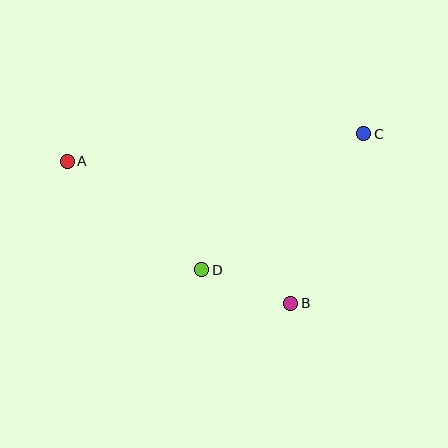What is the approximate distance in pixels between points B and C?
The distance between B and C is approximately 184 pixels.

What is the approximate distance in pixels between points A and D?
The distance between A and D is approximately 173 pixels.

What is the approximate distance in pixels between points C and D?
The distance between C and D is approximately 211 pixels.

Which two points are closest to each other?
Points B and D are closest to each other.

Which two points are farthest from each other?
Points A and C are farthest from each other.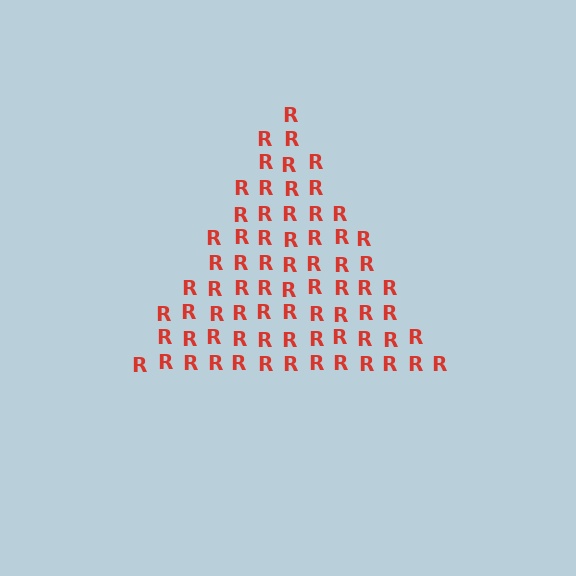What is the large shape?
The large shape is a triangle.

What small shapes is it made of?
It is made of small letter R's.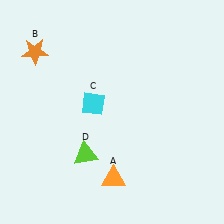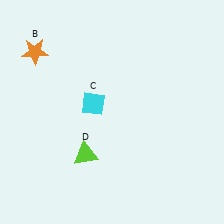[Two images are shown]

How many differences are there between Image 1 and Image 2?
There is 1 difference between the two images.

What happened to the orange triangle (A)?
The orange triangle (A) was removed in Image 2. It was in the bottom-right area of Image 1.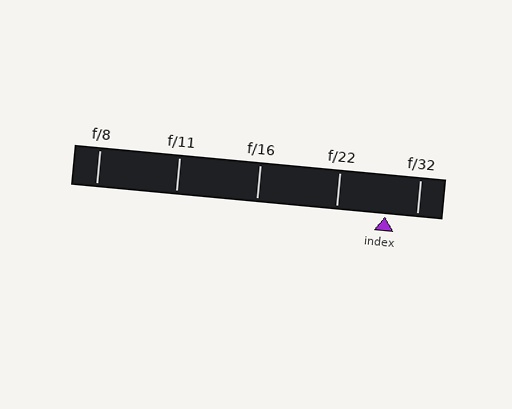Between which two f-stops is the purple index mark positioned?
The index mark is between f/22 and f/32.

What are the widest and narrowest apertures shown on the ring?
The widest aperture shown is f/8 and the narrowest is f/32.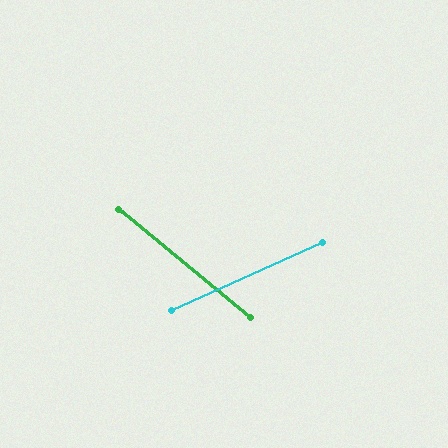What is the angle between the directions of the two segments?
Approximately 64 degrees.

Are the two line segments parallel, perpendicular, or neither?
Neither parallel nor perpendicular — they differ by about 64°.